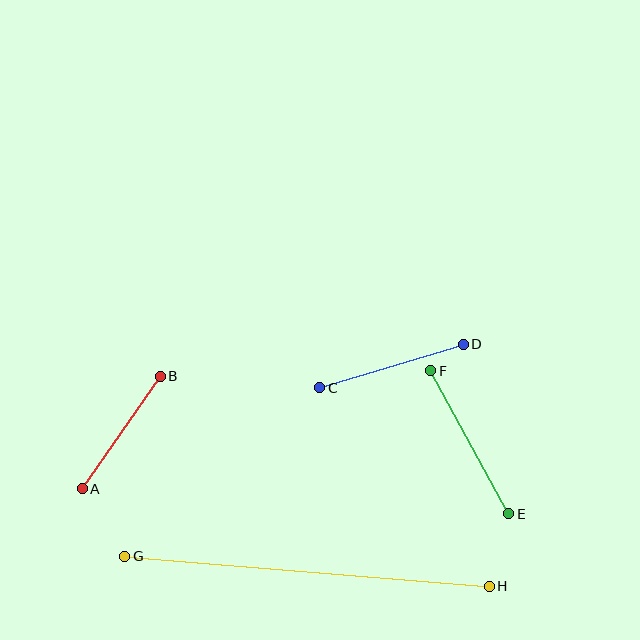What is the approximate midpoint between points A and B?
The midpoint is at approximately (121, 433) pixels.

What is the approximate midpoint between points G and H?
The midpoint is at approximately (307, 571) pixels.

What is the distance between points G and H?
The distance is approximately 366 pixels.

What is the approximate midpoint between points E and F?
The midpoint is at approximately (470, 442) pixels.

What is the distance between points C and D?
The distance is approximately 150 pixels.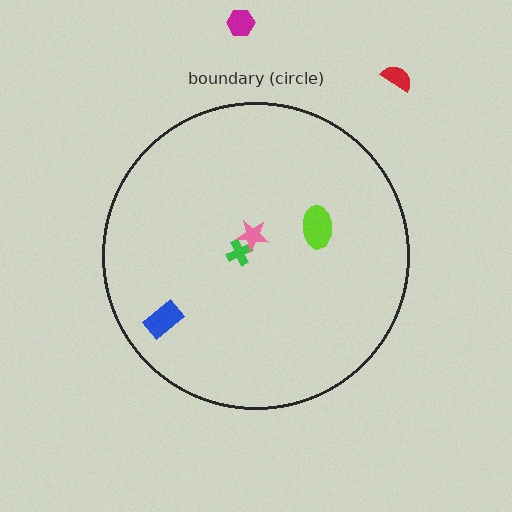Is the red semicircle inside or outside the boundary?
Outside.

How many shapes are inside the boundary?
4 inside, 2 outside.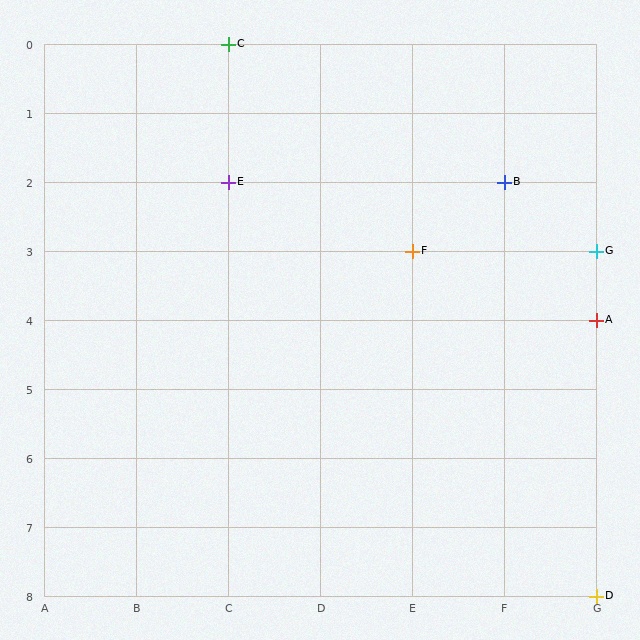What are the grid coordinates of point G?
Point G is at grid coordinates (G, 3).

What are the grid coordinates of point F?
Point F is at grid coordinates (E, 3).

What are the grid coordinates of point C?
Point C is at grid coordinates (C, 0).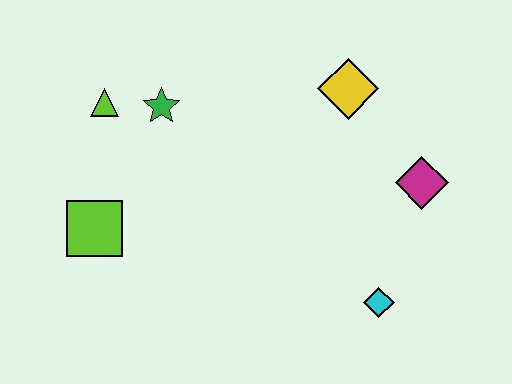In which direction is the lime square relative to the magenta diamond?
The lime square is to the left of the magenta diamond.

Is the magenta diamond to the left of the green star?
No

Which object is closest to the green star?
The lime triangle is closest to the green star.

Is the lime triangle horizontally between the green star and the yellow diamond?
No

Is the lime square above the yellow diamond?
No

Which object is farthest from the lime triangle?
The cyan diamond is farthest from the lime triangle.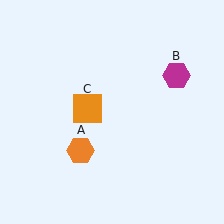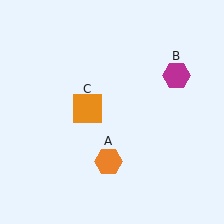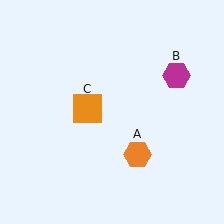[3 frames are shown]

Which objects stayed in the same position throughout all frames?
Magenta hexagon (object B) and orange square (object C) remained stationary.